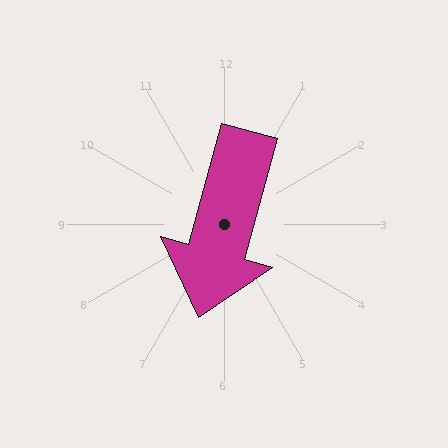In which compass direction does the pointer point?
South.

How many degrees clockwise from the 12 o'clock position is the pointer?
Approximately 195 degrees.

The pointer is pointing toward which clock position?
Roughly 7 o'clock.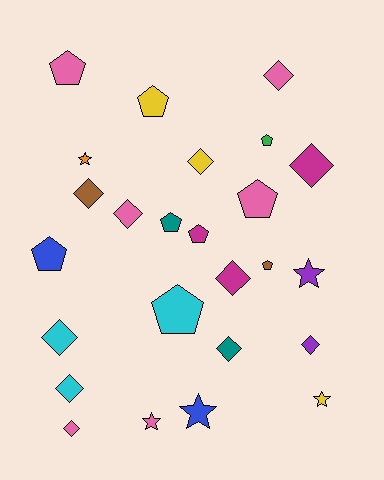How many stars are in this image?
There are 5 stars.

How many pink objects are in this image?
There are 6 pink objects.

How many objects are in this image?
There are 25 objects.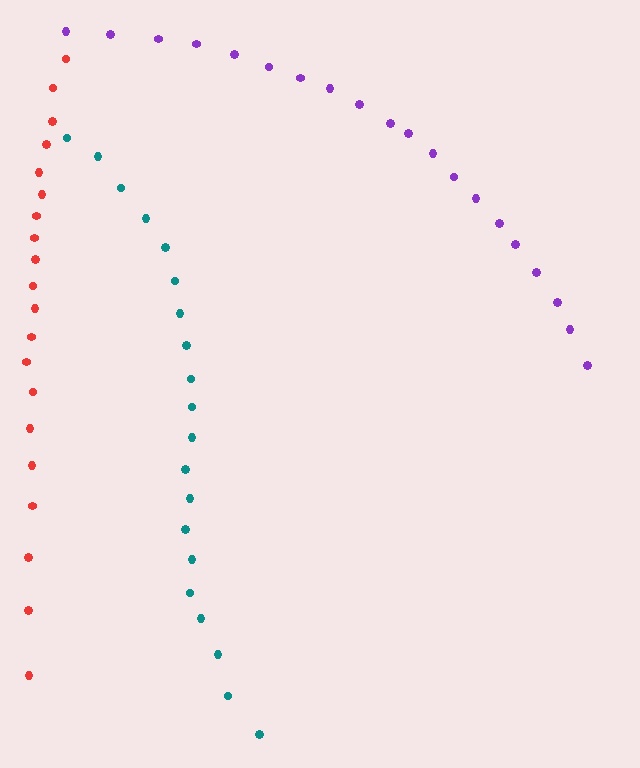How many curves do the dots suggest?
There are 3 distinct paths.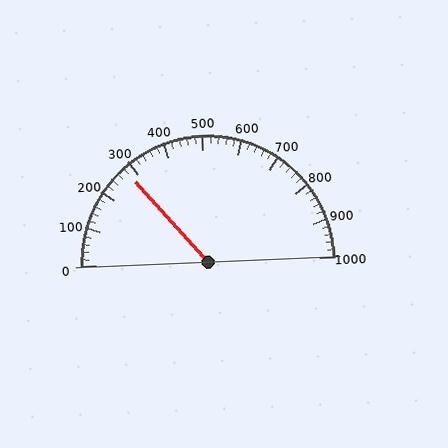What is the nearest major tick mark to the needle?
The nearest major tick mark is 300.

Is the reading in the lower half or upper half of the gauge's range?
The reading is in the lower half of the range (0 to 1000).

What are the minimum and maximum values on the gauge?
The gauge ranges from 0 to 1000.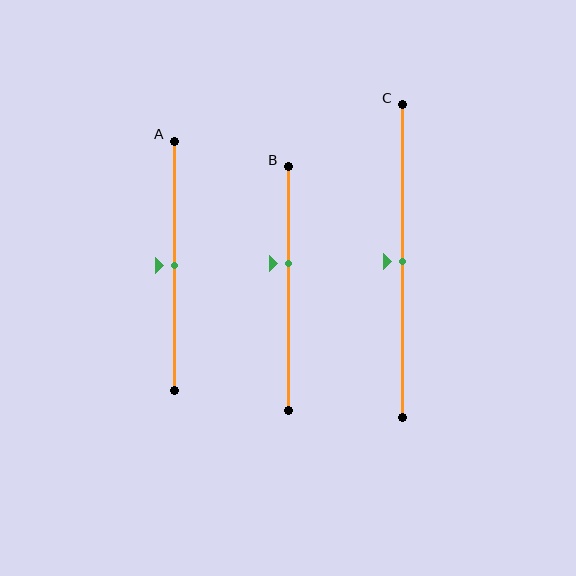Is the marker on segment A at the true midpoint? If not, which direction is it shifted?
Yes, the marker on segment A is at the true midpoint.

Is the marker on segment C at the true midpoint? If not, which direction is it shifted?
Yes, the marker on segment C is at the true midpoint.